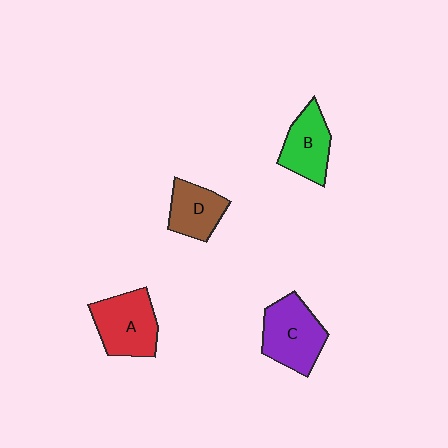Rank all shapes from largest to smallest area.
From largest to smallest: C (purple), A (red), B (green), D (brown).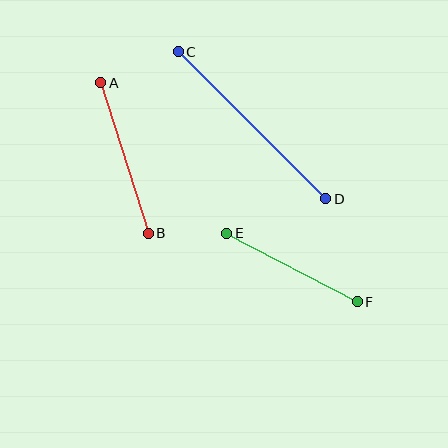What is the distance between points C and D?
The distance is approximately 208 pixels.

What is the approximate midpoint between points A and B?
The midpoint is at approximately (125, 158) pixels.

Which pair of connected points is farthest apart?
Points C and D are farthest apart.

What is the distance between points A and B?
The distance is approximately 158 pixels.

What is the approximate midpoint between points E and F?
The midpoint is at approximately (292, 267) pixels.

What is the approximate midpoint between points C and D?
The midpoint is at approximately (252, 125) pixels.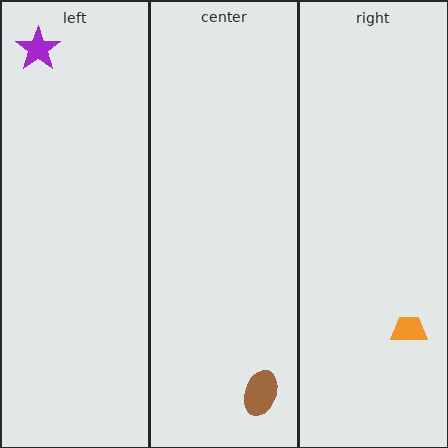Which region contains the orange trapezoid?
The right region.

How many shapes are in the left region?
1.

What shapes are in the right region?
The orange trapezoid.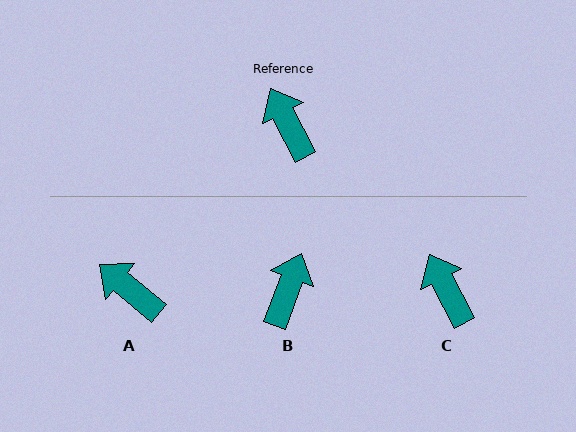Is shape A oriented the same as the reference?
No, it is off by about 24 degrees.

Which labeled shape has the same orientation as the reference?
C.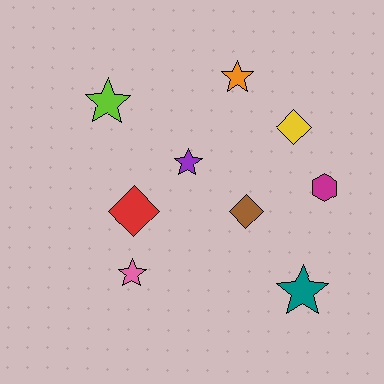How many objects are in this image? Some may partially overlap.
There are 9 objects.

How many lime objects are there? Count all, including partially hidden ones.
There is 1 lime object.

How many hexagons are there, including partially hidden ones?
There is 1 hexagon.